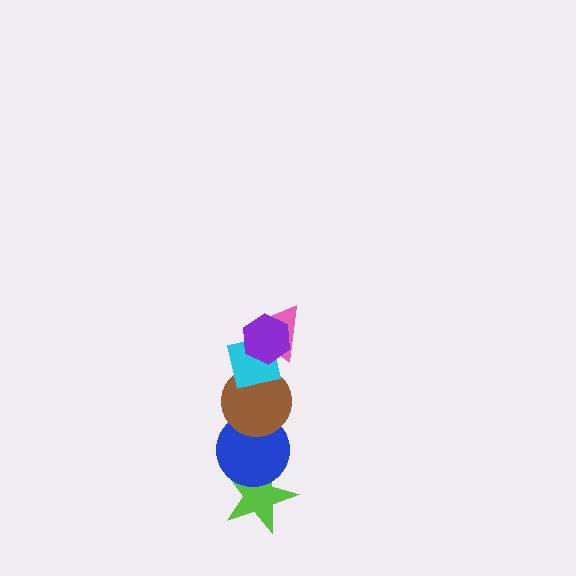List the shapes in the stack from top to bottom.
From top to bottom: the purple hexagon, the pink triangle, the cyan square, the brown circle, the blue circle, the lime star.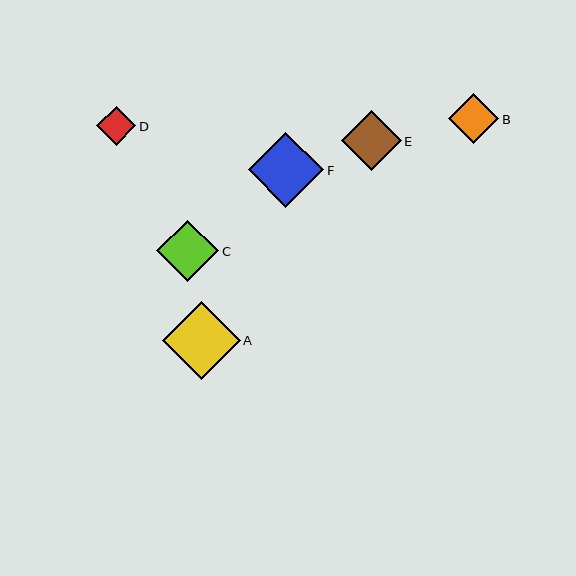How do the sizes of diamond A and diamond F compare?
Diamond A and diamond F are approximately the same size.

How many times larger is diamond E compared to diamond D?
Diamond E is approximately 1.5 times the size of diamond D.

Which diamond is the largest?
Diamond A is the largest with a size of approximately 78 pixels.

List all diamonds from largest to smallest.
From largest to smallest: A, F, C, E, B, D.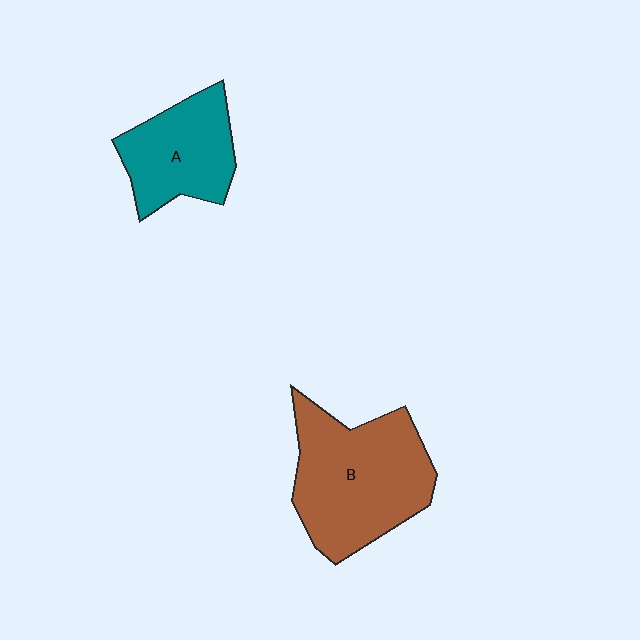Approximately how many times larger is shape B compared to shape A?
Approximately 1.6 times.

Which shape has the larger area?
Shape B (brown).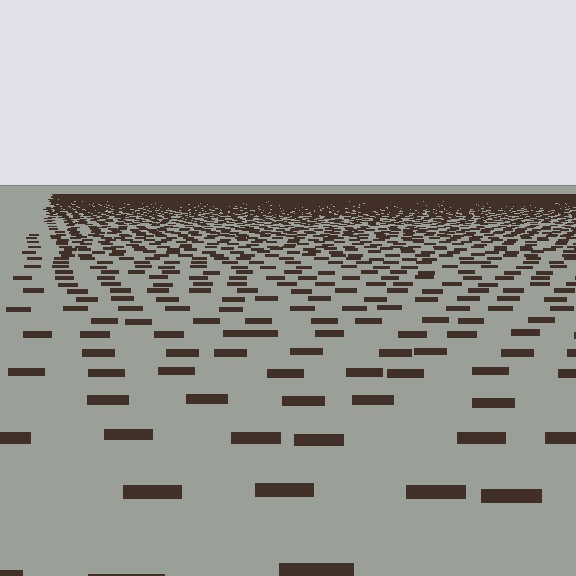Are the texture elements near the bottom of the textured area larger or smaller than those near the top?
Larger. Near the bottom, elements are closer to the viewer and appear at a bigger on-screen size.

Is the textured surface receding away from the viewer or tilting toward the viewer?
The surface is receding away from the viewer. Texture elements get smaller and denser toward the top.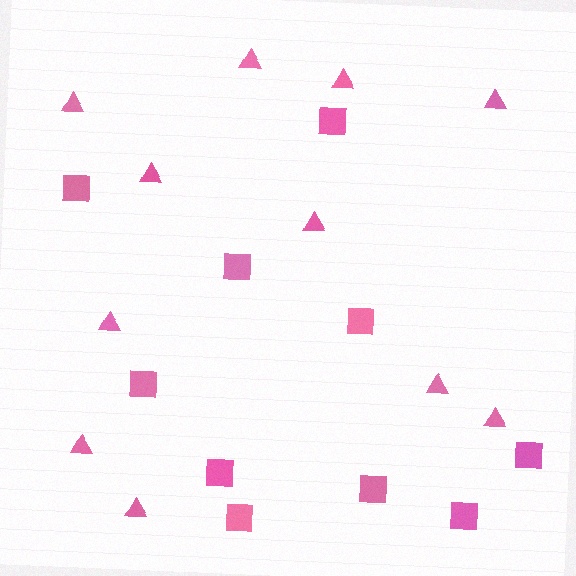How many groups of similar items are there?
There are 2 groups: one group of triangles (11) and one group of squares (10).